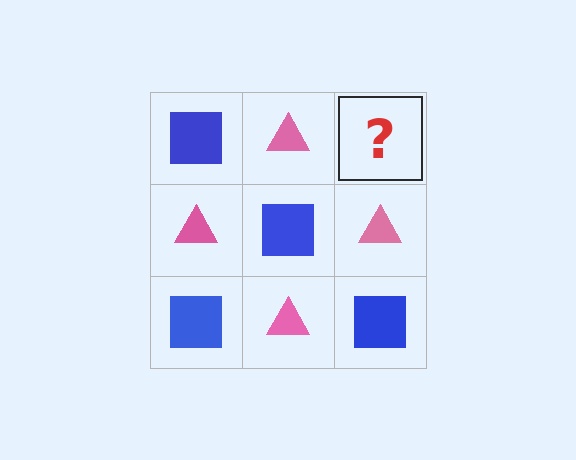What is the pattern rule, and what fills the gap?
The rule is that it alternates blue square and pink triangle in a checkerboard pattern. The gap should be filled with a blue square.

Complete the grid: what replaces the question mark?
The question mark should be replaced with a blue square.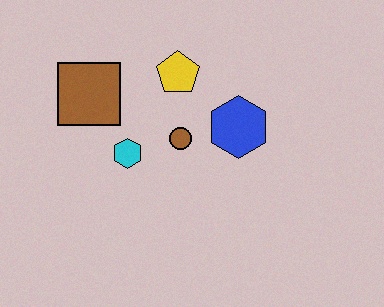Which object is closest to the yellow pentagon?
The brown circle is closest to the yellow pentagon.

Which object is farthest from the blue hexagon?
The brown square is farthest from the blue hexagon.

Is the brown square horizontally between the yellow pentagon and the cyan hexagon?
No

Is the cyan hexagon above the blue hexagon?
No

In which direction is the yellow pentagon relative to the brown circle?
The yellow pentagon is above the brown circle.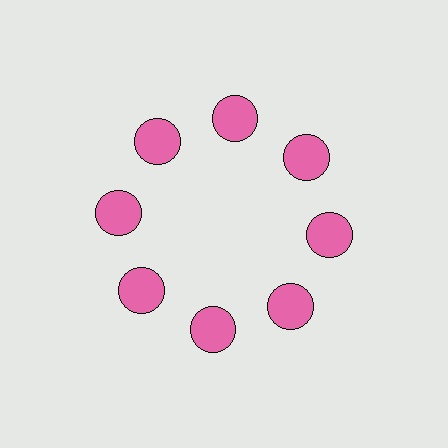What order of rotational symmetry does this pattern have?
This pattern has 8-fold rotational symmetry.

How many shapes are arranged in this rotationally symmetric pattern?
There are 8 shapes, arranged in 8 groups of 1.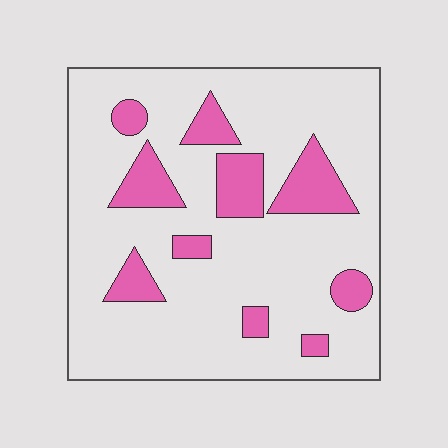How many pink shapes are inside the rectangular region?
10.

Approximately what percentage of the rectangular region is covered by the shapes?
Approximately 20%.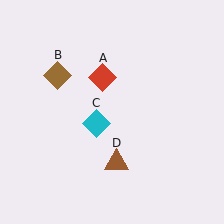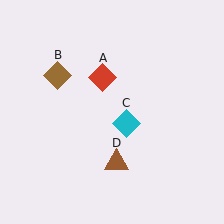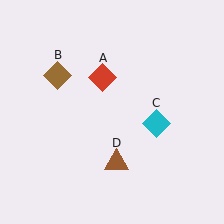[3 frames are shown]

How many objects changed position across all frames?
1 object changed position: cyan diamond (object C).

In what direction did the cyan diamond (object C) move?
The cyan diamond (object C) moved right.